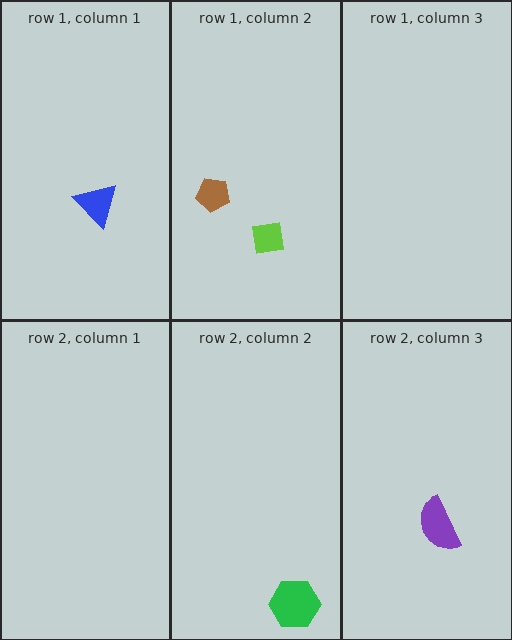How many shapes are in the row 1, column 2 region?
2.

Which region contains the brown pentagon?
The row 1, column 2 region.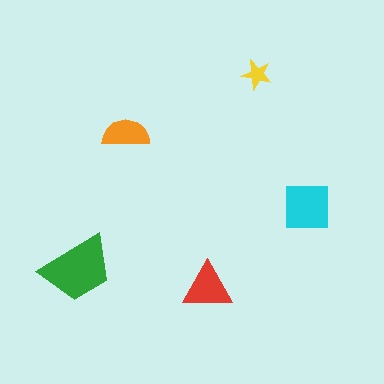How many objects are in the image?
There are 5 objects in the image.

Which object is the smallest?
The yellow star.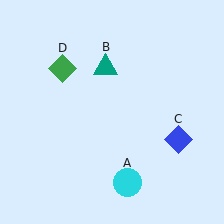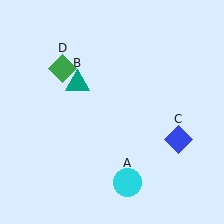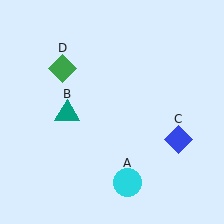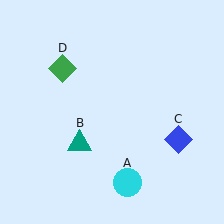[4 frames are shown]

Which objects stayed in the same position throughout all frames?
Cyan circle (object A) and blue diamond (object C) and green diamond (object D) remained stationary.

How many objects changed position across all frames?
1 object changed position: teal triangle (object B).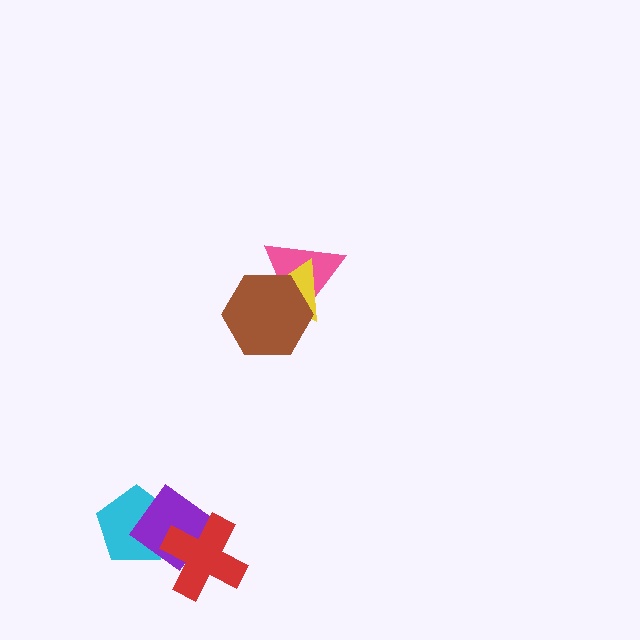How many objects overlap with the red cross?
2 objects overlap with the red cross.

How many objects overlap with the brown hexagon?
2 objects overlap with the brown hexagon.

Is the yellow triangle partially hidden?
Yes, it is partially covered by another shape.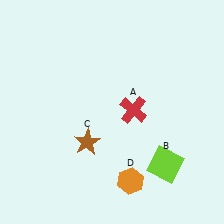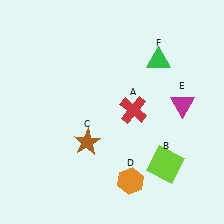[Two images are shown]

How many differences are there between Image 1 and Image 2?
There are 2 differences between the two images.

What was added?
A magenta triangle (E), a green triangle (F) were added in Image 2.